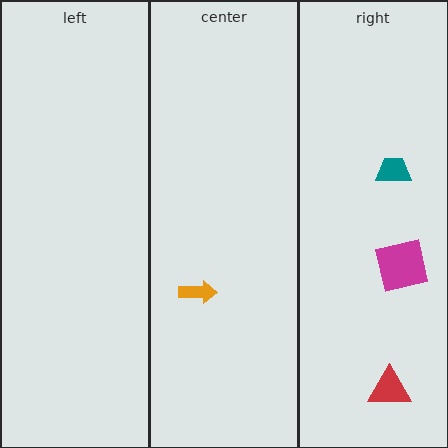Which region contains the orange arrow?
The center region.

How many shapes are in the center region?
1.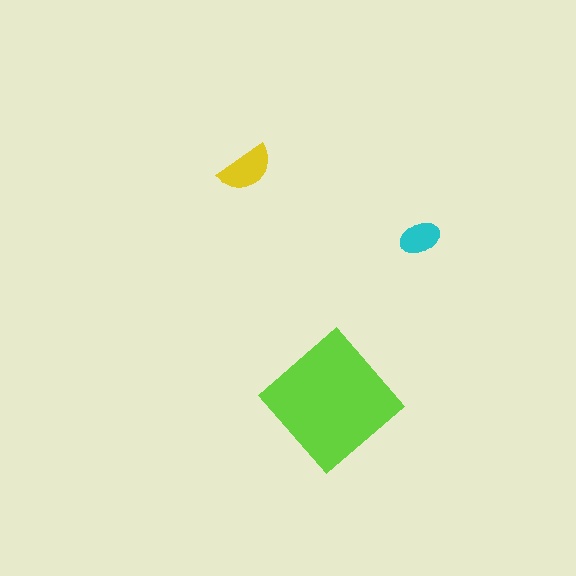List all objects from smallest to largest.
The cyan ellipse, the yellow semicircle, the lime diamond.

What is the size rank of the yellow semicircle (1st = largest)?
2nd.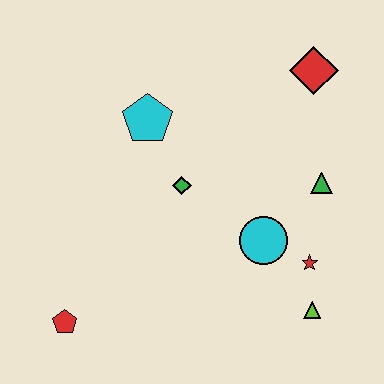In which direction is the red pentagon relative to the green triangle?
The red pentagon is to the left of the green triangle.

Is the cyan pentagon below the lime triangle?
No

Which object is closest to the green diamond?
The cyan pentagon is closest to the green diamond.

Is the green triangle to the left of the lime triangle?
No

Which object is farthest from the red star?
The red pentagon is farthest from the red star.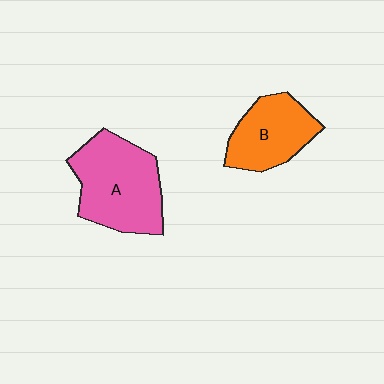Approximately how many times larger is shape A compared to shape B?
Approximately 1.4 times.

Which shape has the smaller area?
Shape B (orange).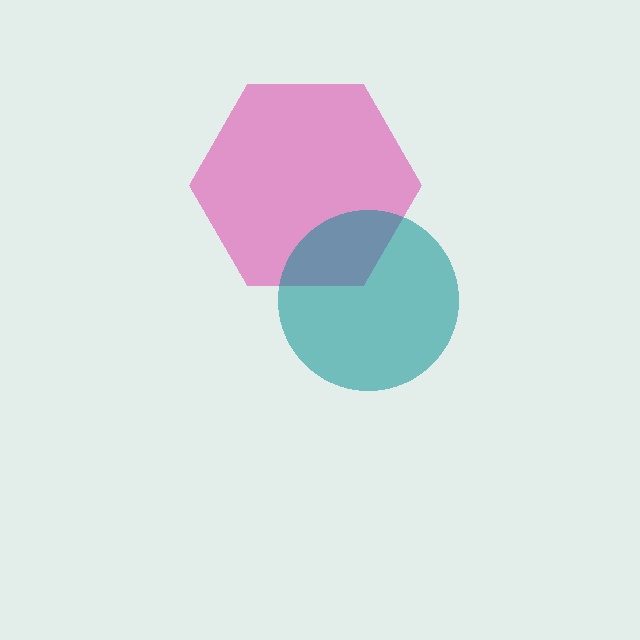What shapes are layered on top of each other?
The layered shapes are: a pink hexagon, a teal circle.